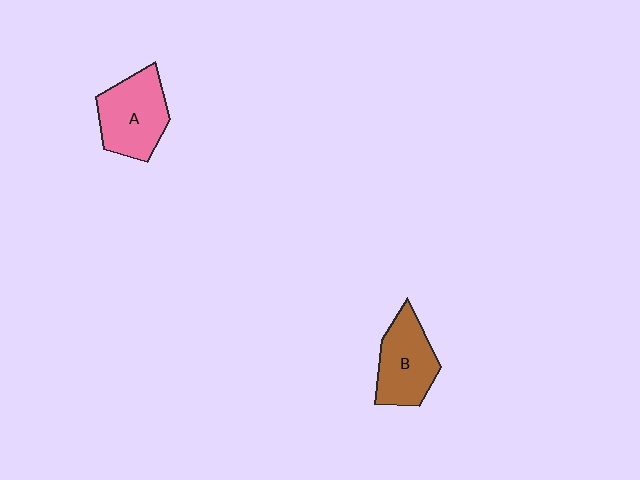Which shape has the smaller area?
Shape B (brown).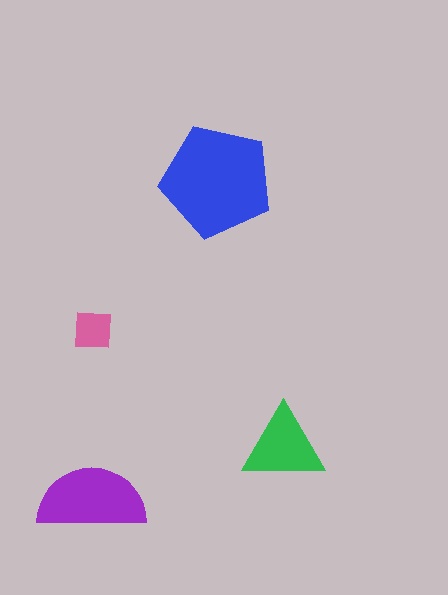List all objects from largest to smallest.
The blue pentagon, the purple semicircle, the green triangle, the pink square.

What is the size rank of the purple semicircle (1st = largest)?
2nd.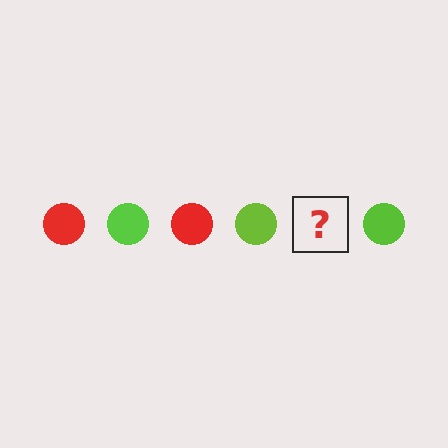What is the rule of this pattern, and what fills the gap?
The rule is that the pattern cycles through red, lime circles. The gap should be filled with a red circle.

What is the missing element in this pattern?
The missing element is a red circle.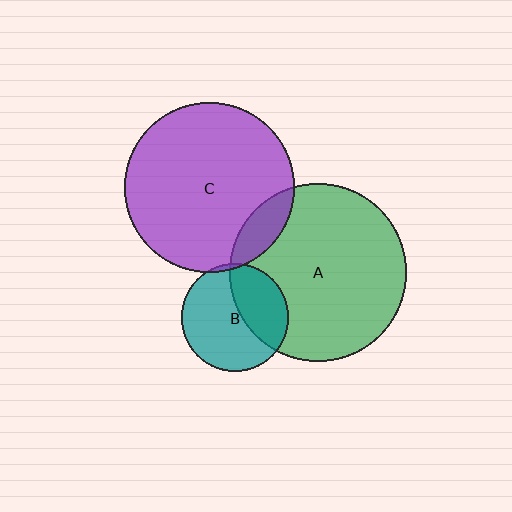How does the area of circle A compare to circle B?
Approximately 2.7 times.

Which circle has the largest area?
Circle A (green).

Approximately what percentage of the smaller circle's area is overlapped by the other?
Approximately 35%.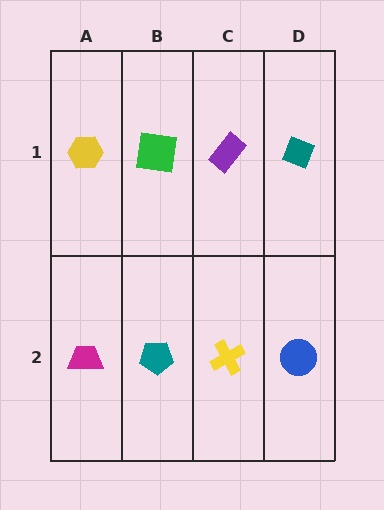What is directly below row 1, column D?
A blue circle.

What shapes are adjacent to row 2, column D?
A teal diamond (row 1, column D), a yellow cross (row 2, column C).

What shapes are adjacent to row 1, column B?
A teal pentagon (row 2, column B), a yellow hexagon (row 1, column A), a purple rectangle (row 1, column C).